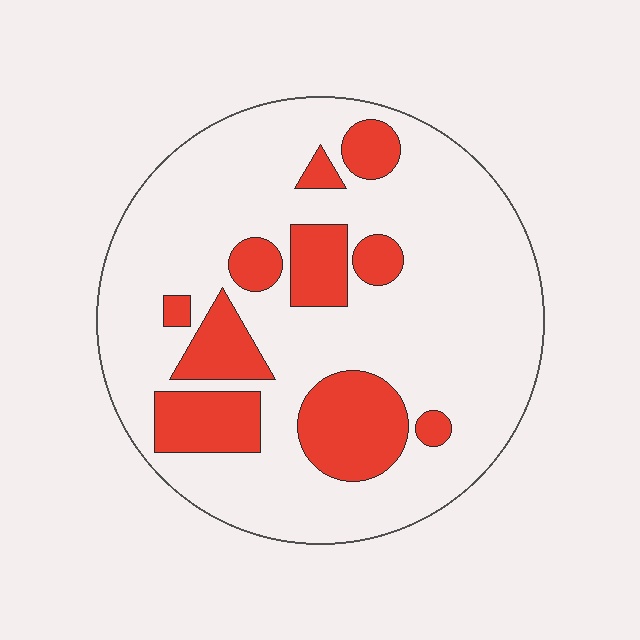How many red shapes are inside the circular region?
10.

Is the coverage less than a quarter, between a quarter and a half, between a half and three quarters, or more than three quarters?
Less than a quarter.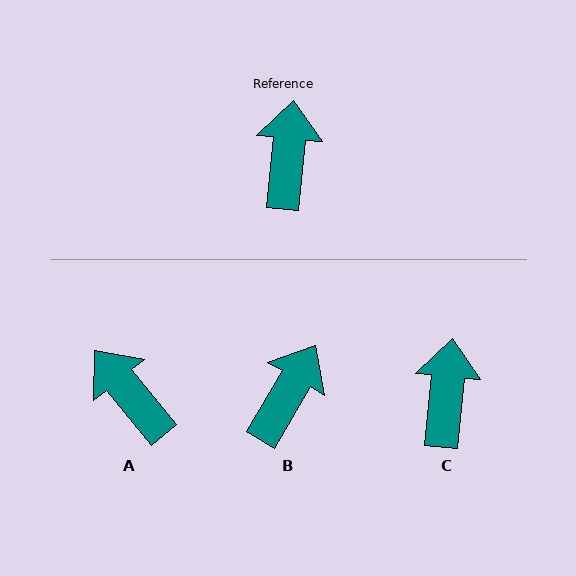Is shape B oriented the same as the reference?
No, it is off by about 24 degrees.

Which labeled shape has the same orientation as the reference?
C.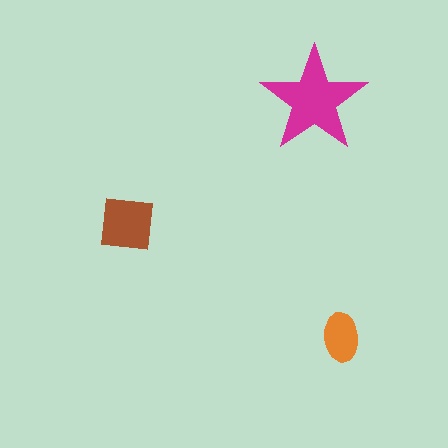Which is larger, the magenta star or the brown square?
The magenta star.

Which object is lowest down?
The orange ellipse is bottommost.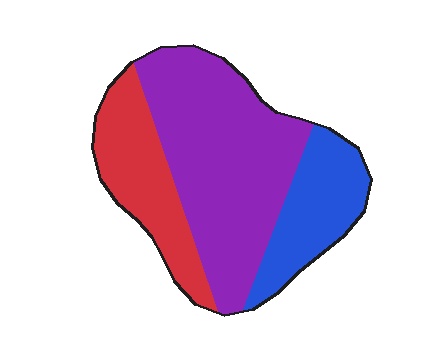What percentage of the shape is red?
Red takes up about one quarter (1/4) of the shape.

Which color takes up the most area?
Purple, at roughly 55%.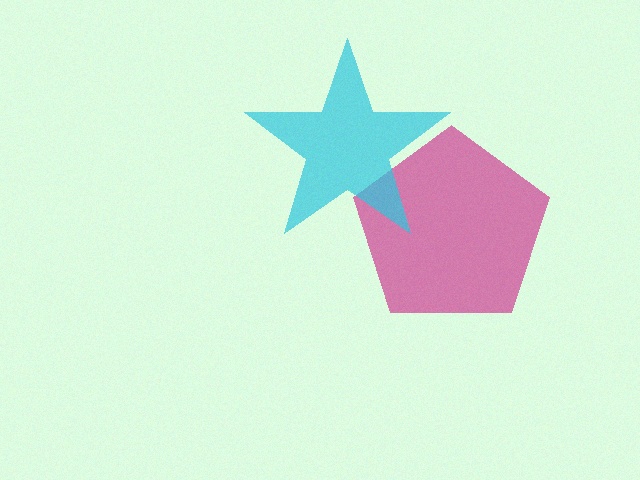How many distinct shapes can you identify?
There are 2 distinct shapes: a magenta pentagon, a cyan star.